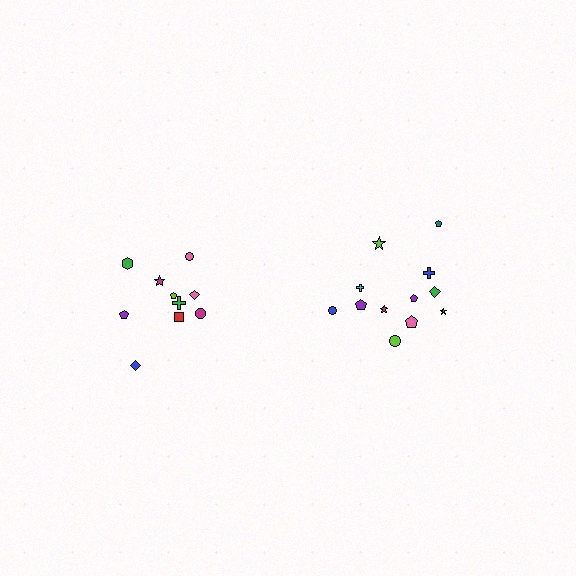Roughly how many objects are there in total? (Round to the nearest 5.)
Roughly 20 objects in total.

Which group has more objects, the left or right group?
The right group.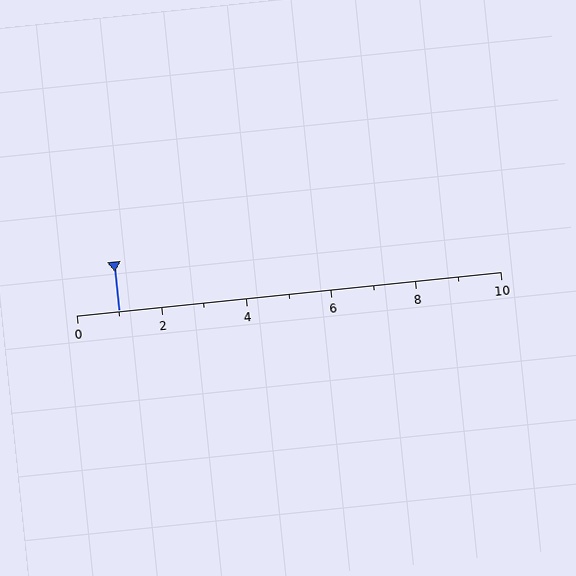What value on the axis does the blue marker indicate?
The marker indicates approximately 1.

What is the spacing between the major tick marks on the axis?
The major ticks are spaced 2 apart.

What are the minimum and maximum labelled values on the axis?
The axis runs from 0 to 10.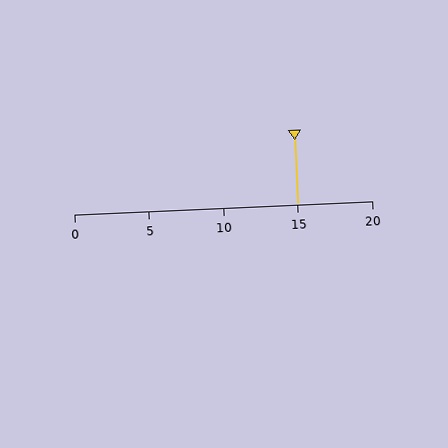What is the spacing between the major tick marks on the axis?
The major ticks are spaced 5 apart.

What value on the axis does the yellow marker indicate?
The marker indicates approximately 15.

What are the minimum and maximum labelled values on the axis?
The axis runs from 0 to 20.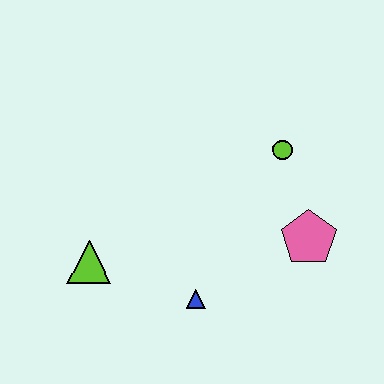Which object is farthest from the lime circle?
The lime triangle is farthest from the lime circle.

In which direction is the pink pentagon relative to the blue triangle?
The pink pentagon is to the right of the blue triangle.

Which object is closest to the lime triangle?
The blue triangle is closest to the lime triangle.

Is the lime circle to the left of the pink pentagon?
Yes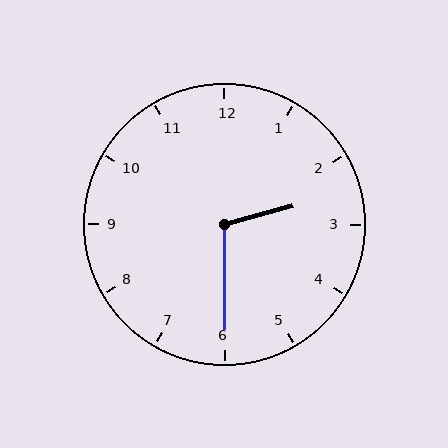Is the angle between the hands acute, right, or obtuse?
It is obtuse.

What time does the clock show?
2:30.